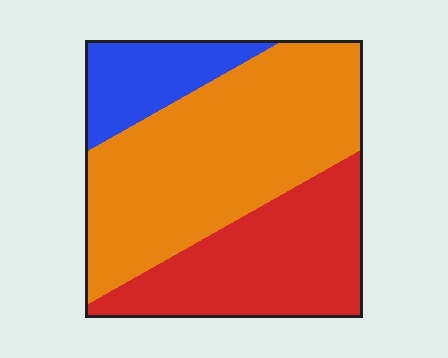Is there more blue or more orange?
Orange.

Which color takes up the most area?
Orange, at roughly 55%.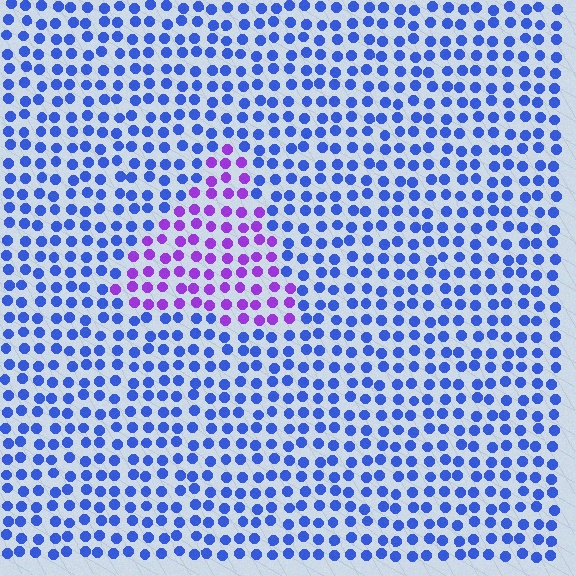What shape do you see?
I see a triangle.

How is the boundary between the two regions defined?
The boundary is defined purely by a slight shift in hue (about 51 degrees). Spacing, size, and orientation are identical on both sides.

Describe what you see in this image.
The image is filled with small blue elements in a uniform arrangement. A triangle-shaped region is visible where the elements are tinted to a slightly different hue, forming a subtle color boundary.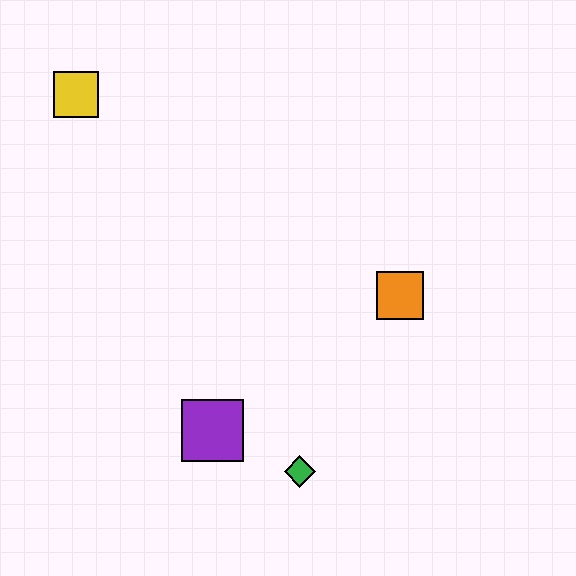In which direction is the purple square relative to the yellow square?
The purple square is below the yellow square.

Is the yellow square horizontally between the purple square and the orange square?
No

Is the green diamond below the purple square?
Yes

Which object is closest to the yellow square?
The purple square is closest to the yellow square.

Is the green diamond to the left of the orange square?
Yes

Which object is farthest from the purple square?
The yellow square is farthest from the purple square.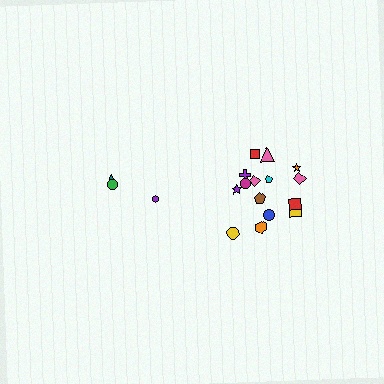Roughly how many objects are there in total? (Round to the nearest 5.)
Roughly 20 objects in total.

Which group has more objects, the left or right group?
The right group.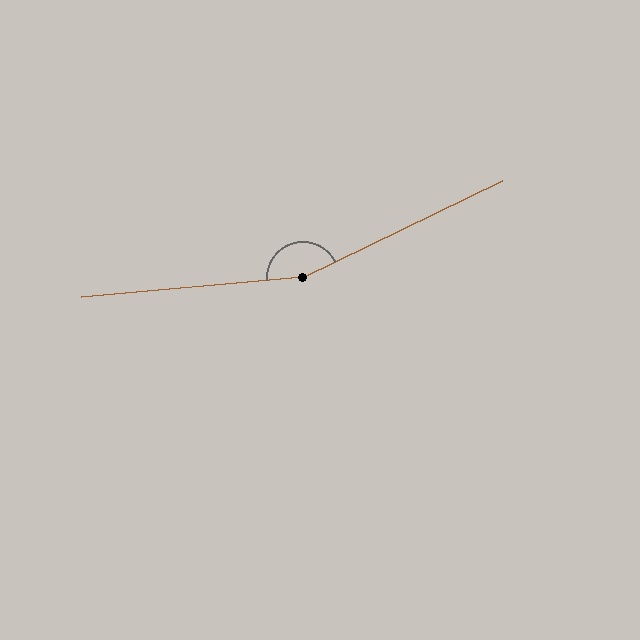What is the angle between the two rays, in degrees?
Approximately 159 degrees.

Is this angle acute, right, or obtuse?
It is obtuse.